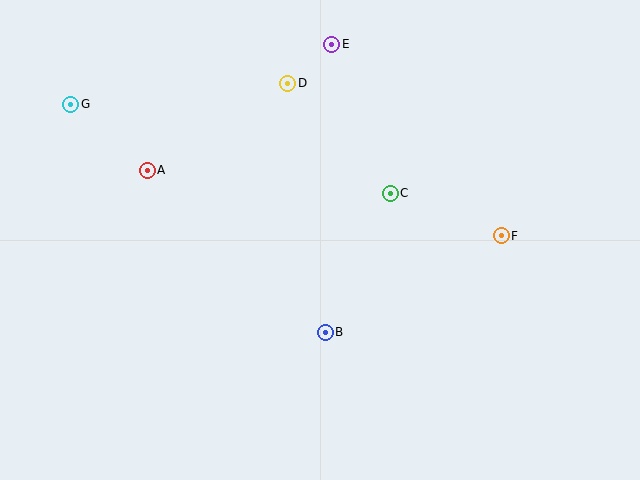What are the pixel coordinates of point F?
Point F is at (501, 236).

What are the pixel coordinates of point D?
Point D is at (288, 83).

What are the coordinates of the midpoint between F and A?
The midpoint between F and A is at (324, 203).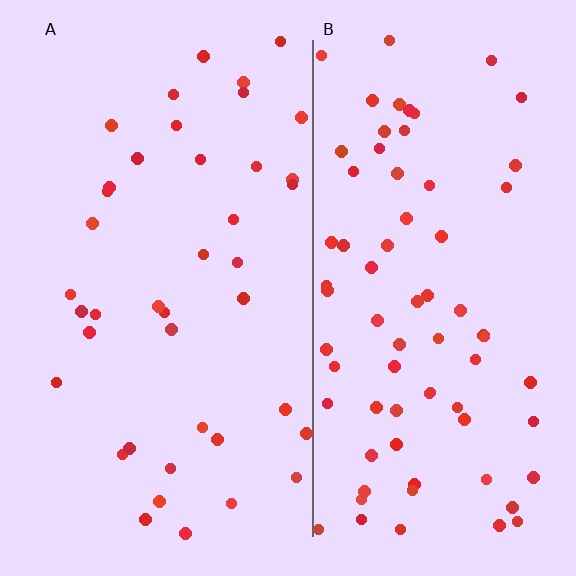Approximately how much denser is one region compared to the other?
Approximately 1.8× — region B over region A.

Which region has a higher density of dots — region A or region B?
B (the right).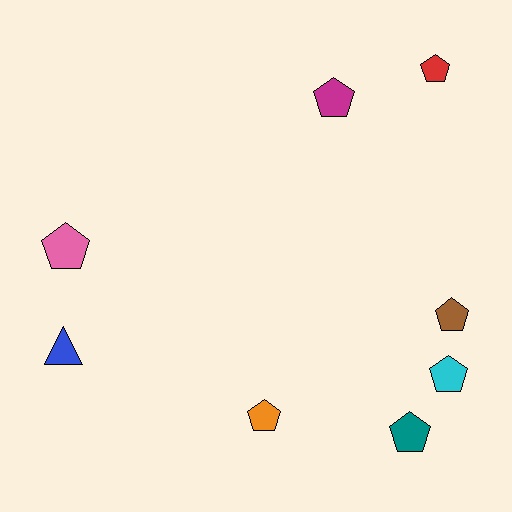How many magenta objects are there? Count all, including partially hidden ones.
There is 1 magenta object.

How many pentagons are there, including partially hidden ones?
There are 7 pentagons.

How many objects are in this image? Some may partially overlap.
There are 8 objects.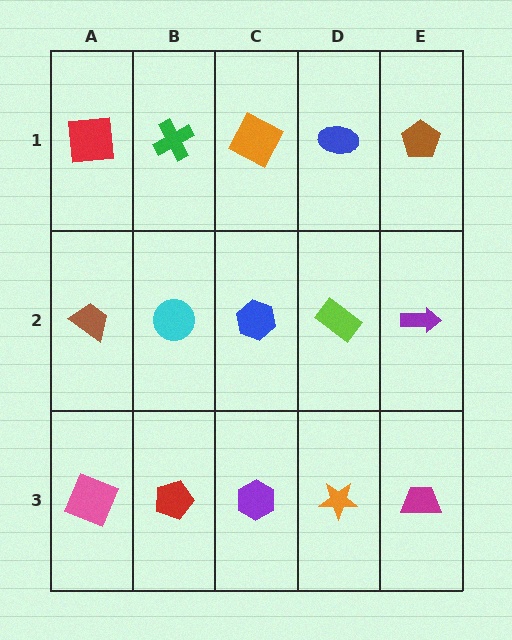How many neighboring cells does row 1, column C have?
3.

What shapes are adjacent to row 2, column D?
A blue ellipse (row 1, column D), an orange star (row 3, column D), a blue hexagon (row 2, column C), a purple arrow (row 2, column E).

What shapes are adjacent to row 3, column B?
A cyan circle (row 2, column B), a pink square (row 3, column A), a purple hexagon (row 3, column C).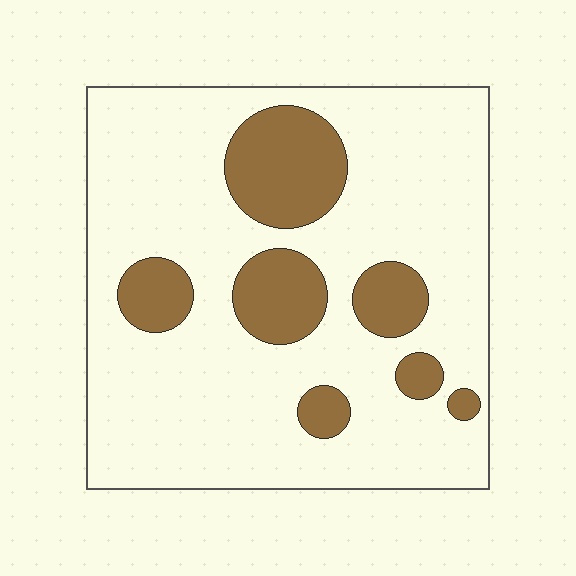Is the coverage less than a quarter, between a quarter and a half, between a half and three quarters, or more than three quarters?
Less than a quarter.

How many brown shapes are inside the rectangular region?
7.